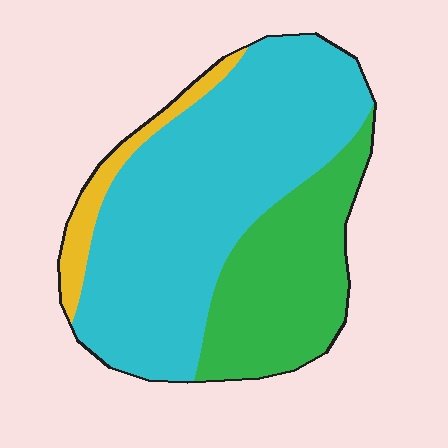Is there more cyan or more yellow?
Cyan.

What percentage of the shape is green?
Green takes up about one third (1/3) of the shape.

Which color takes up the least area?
Yellow, at roughly 10%.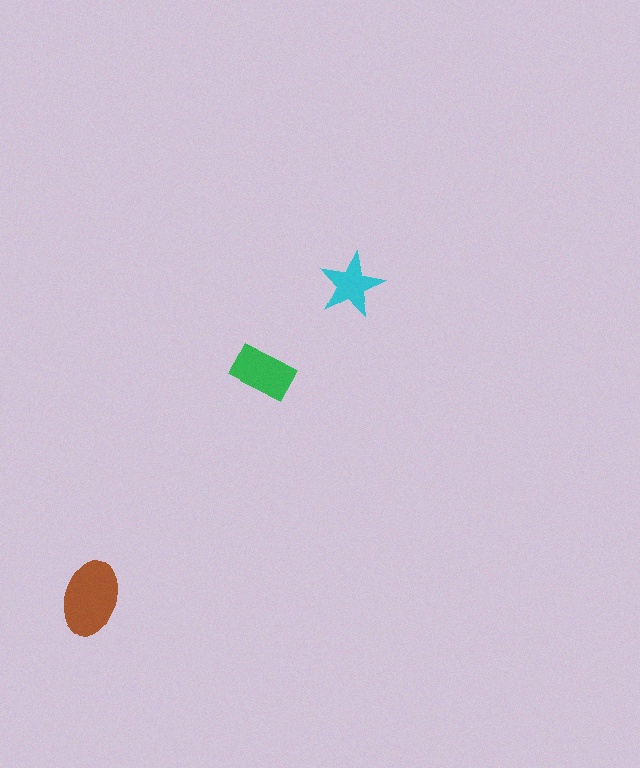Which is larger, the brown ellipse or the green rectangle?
The brown ellipse.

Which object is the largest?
The brown ellipse.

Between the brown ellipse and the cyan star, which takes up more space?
The brown ellipse.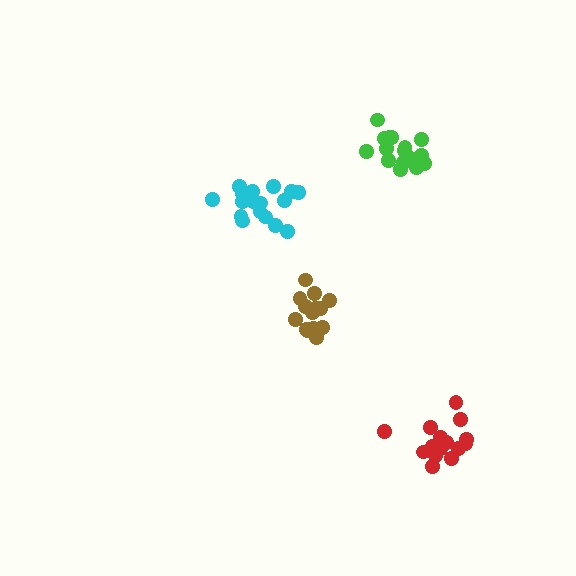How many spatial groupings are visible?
There are 4 spatial groupings.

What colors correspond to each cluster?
The clusters are colored: green, red, cyan, brown.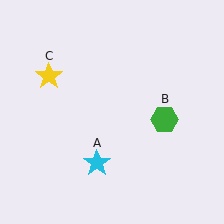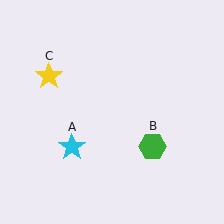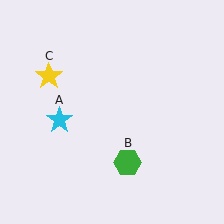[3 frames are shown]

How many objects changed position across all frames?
2 objects changed position: cyan star (object A), green hexagon (object B).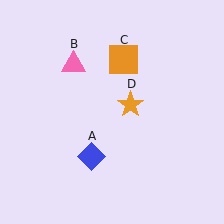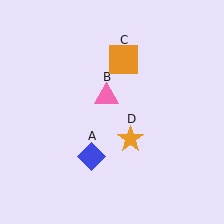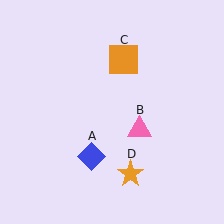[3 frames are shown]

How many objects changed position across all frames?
2 objects changed position: pink triangle (object B), orange star (object D).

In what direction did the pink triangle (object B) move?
The pink triangle (object B) moved down and to the right.